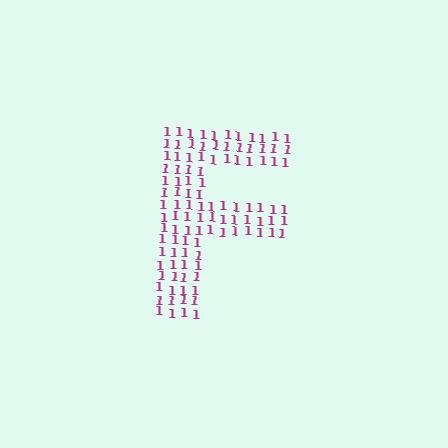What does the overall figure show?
The overall figure shows the letter F.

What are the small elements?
The small elements are digit 1's.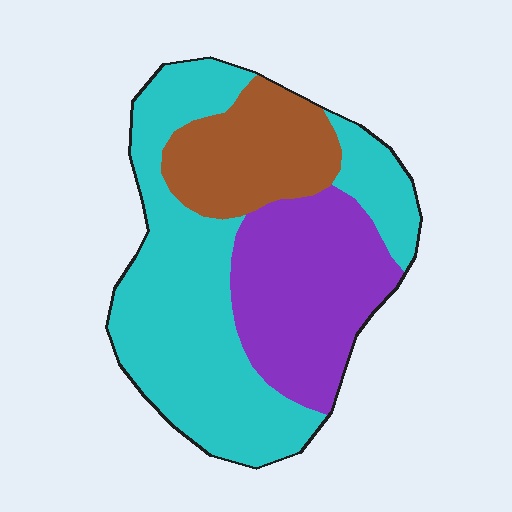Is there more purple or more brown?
Purple.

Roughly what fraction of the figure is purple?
Purple covers roughly 30% of the figure.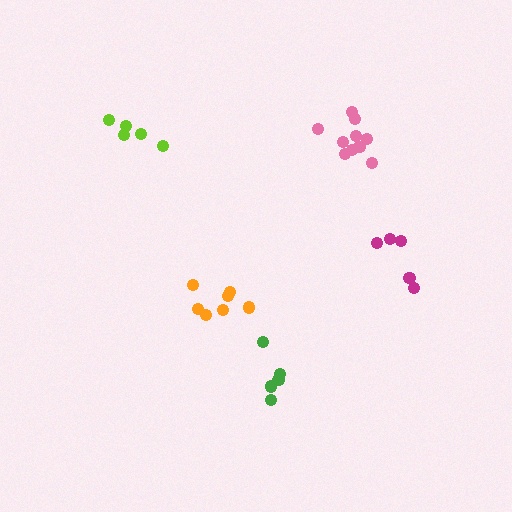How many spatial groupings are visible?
There are 5 spatial groupings.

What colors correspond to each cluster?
The clusters are colored: magenta, green, lime, orange, pink.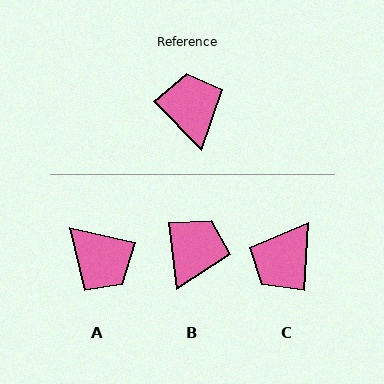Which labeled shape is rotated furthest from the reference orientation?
A, about 148 degrees away.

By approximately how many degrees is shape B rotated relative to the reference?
Approximately 38 degrees clockwise.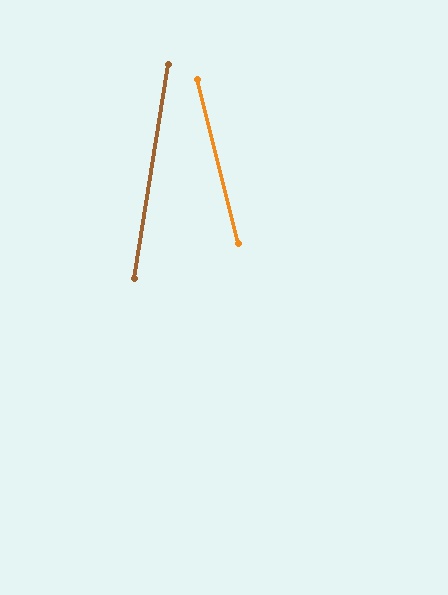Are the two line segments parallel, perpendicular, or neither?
Neither parallel nor perpendicular — they differ by about 23°.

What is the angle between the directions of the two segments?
Approximately 23 degrees.